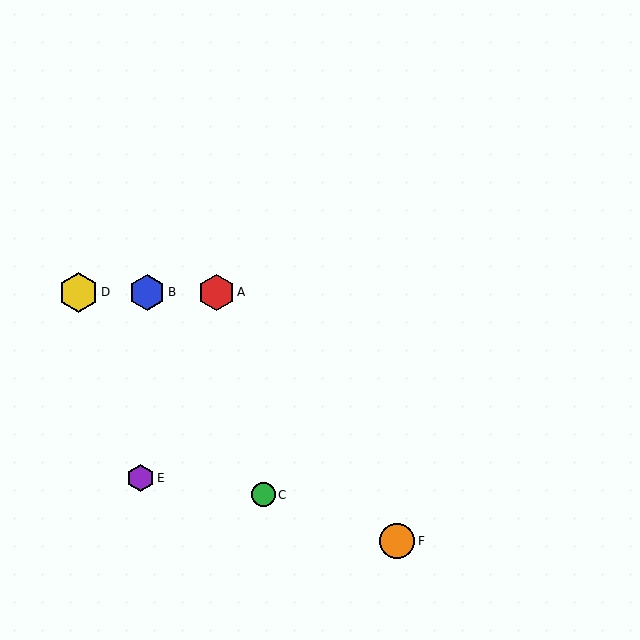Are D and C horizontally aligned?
No, D is at y≈292 and C is at y≈495.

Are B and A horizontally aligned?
Yes, both are at y≈292.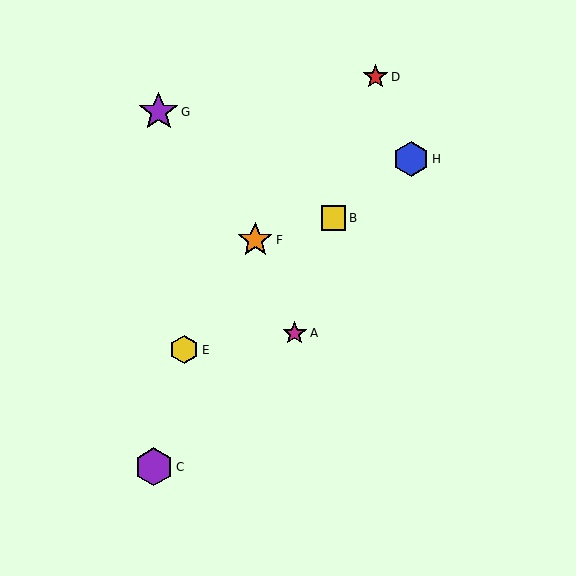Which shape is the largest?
The purple star (labeled G) is the largest.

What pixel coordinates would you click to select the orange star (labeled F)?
Click at (255, 240) to select the orange star F.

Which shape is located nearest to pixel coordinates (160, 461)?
The purple hexagon (labeled C) at (154, 467) is nearest to that location.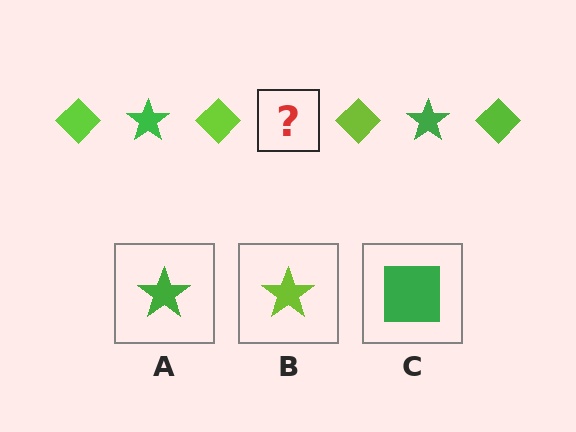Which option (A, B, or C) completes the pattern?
A.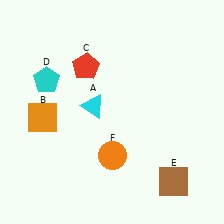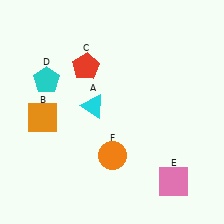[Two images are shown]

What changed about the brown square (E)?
In Image 1, E is brown. In Image 2, it changed to pink.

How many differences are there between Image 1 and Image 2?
There is 1 difference between the two images.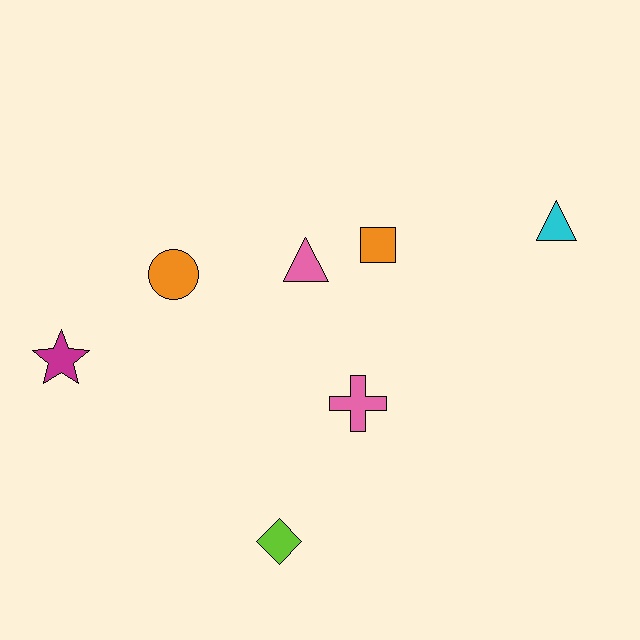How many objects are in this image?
There are 7 objects.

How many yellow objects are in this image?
There are no yellow objects.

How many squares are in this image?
There is 1 square.